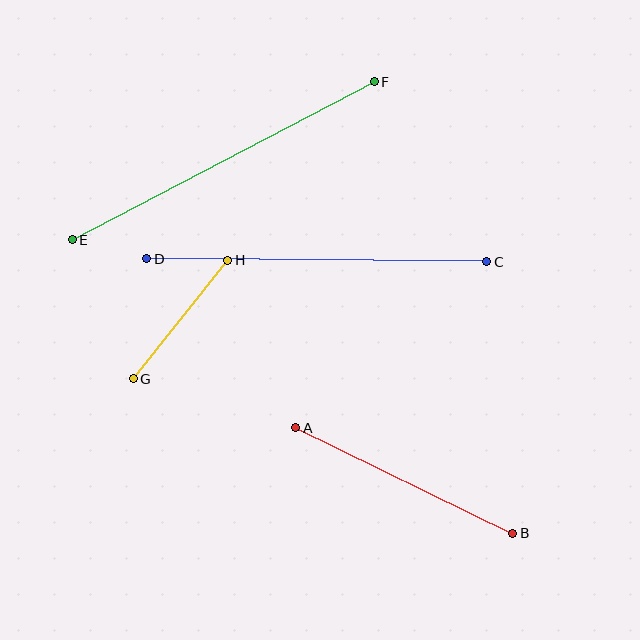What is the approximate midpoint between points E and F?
The midpoint is at approximately (223, 161) pixels.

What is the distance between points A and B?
The distance is approximately 241 pixels.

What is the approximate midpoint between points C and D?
The midpoint is at approximately (317, 260) pixels.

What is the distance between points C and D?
The distance is approximately 340 pixels.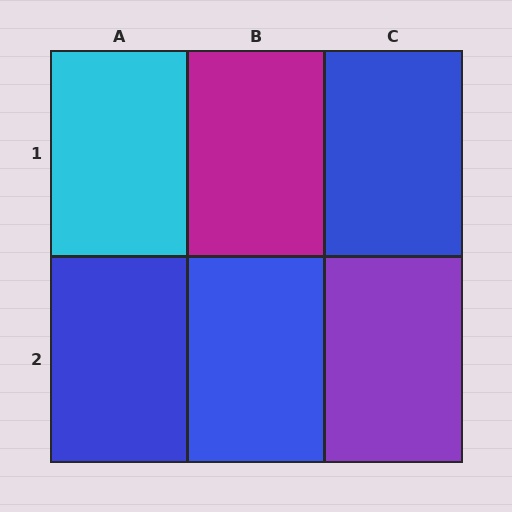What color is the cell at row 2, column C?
Purple.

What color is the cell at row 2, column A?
Blue.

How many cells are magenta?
1 cell is magenta.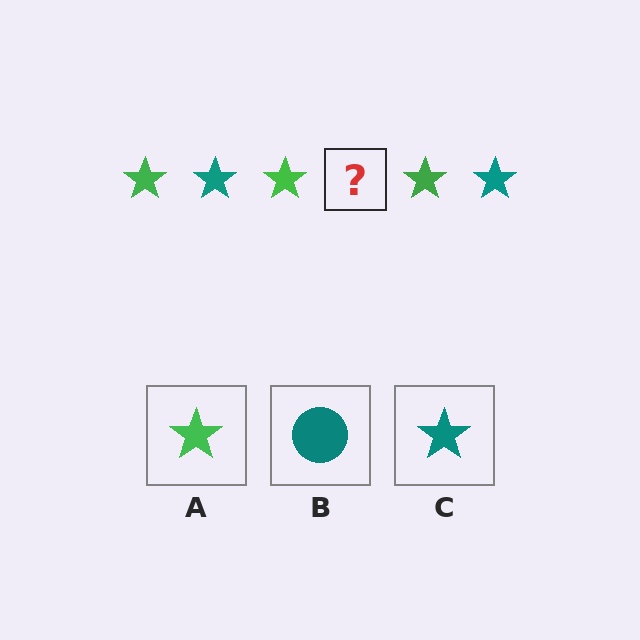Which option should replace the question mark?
Option C.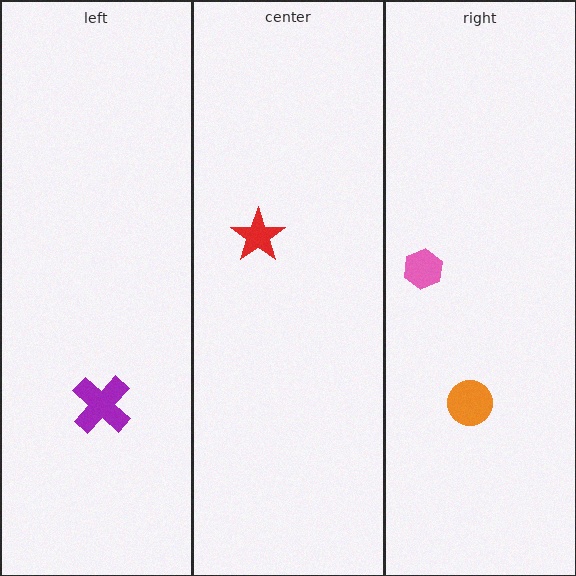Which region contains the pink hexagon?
The right region.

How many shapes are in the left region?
1.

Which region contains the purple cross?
The left region.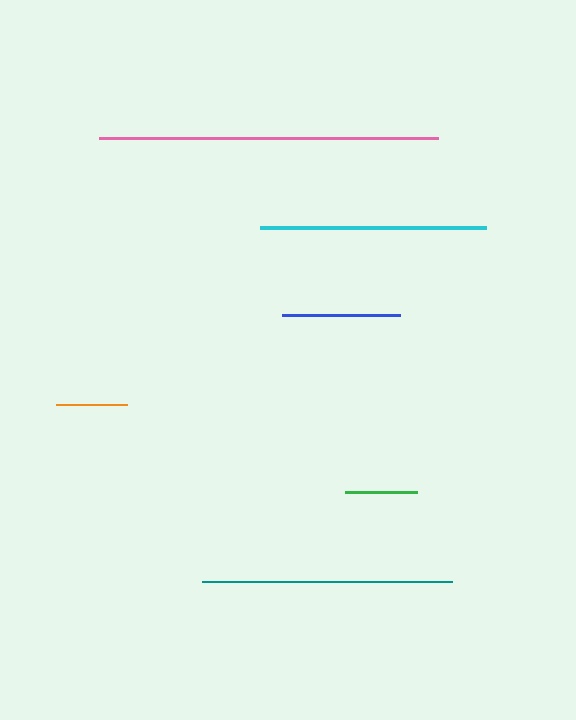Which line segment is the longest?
The pink line is the longest at approximately 340 pixels.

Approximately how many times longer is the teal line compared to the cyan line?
The teal line is approximately 1.1 times the length of the cyan line.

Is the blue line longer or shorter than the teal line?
The teal line is longer than the blue line.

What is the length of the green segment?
The green segment is approximately 72 pixels long.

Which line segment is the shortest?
The orange line is the shortest at approximately 72 pixels.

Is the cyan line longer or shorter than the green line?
The cyan line is longer than the green line.